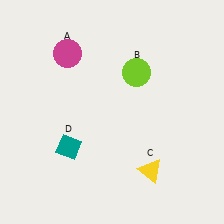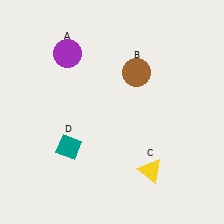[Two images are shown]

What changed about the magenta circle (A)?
In Image 1, A is magenta. In Image 2, it changed to purple.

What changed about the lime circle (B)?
In Image 1, B is lime. In Image 2, it changed to brown.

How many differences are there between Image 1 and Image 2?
There are 2 differences between the two images.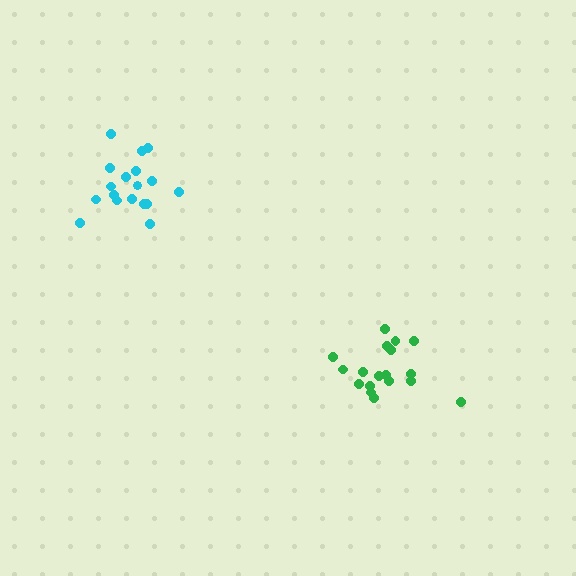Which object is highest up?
The cyan cluster is topmost.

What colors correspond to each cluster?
The clusters are colored: green, cyan.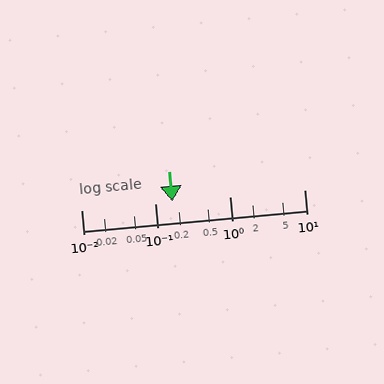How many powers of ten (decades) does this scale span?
The scale spans 3 decades, from 0.01 to 10.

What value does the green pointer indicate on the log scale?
The pointer indicates approximately 0.17.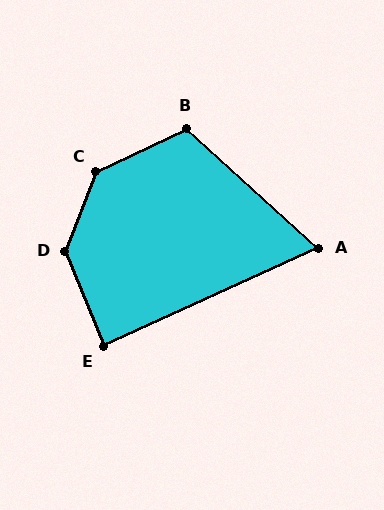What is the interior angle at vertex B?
Approximately 112 degrees (obtuse).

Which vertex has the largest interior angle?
C, at approximately 137 degrees.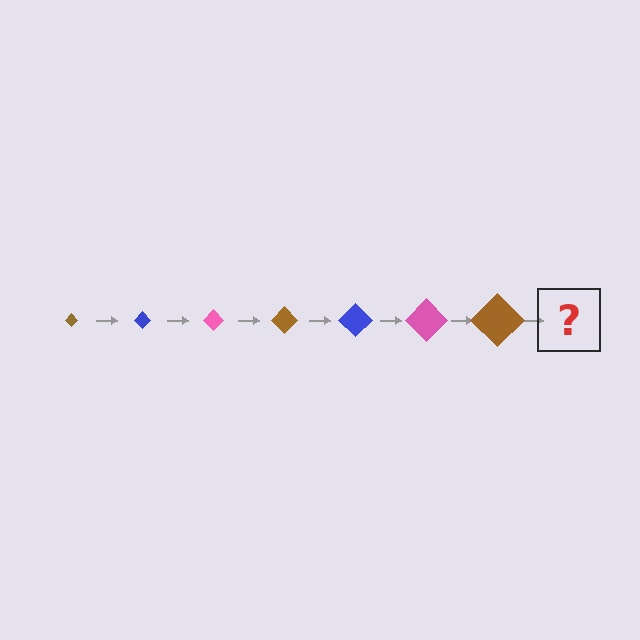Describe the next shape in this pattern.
It should be a blue diamond, larger than the previous one.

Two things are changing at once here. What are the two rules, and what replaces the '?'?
The two rules are that the diamond grows larger each step and the color cycles through brown, blue, and pink. The '?' should be a blue diamond, larger than the previous one.